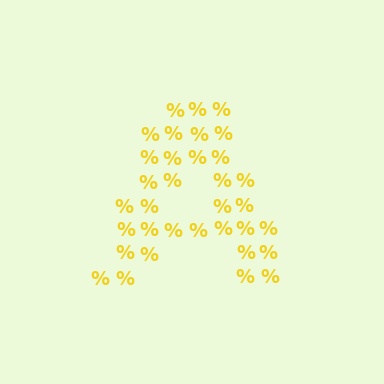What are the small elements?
The small elements are percent signs.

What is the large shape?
The large shape is the letter A.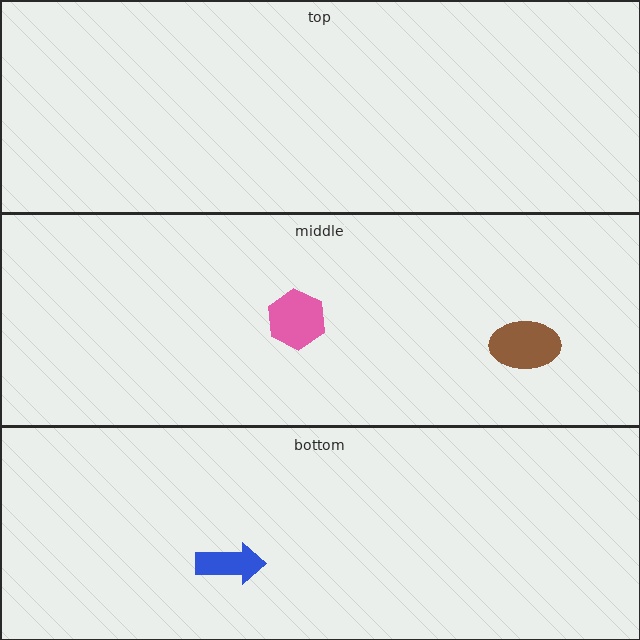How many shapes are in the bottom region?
1.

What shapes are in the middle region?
The pink hexagon, the brown ellipse.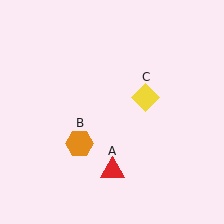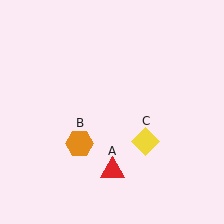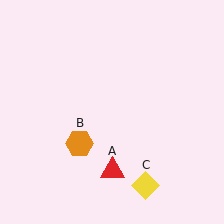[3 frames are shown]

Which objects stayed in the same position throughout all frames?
Red triangle (object A) and orange hexagon (object B) remained stationary.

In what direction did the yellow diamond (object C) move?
The yellow diamond (object C) moved down.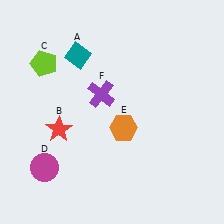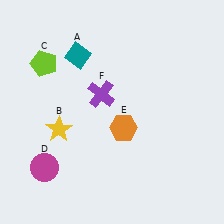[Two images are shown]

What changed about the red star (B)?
In Image 1, B is red. In Image 2, it changed to yellow.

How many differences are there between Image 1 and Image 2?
There is 1 difference between the two images.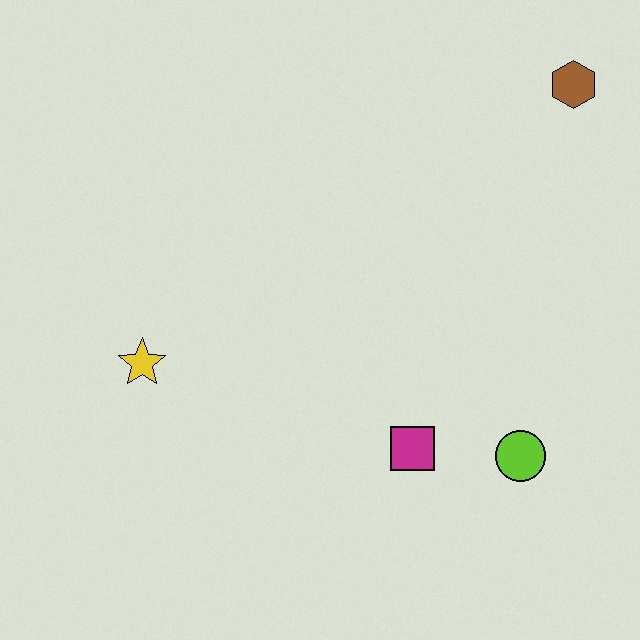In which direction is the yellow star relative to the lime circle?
The yellow star is to the left of the lime circle.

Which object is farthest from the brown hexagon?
The yellow star is farthest from the brown hexagon.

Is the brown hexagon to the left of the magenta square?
No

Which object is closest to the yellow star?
The magenta square is closest to the yellow star.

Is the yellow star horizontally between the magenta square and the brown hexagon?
No